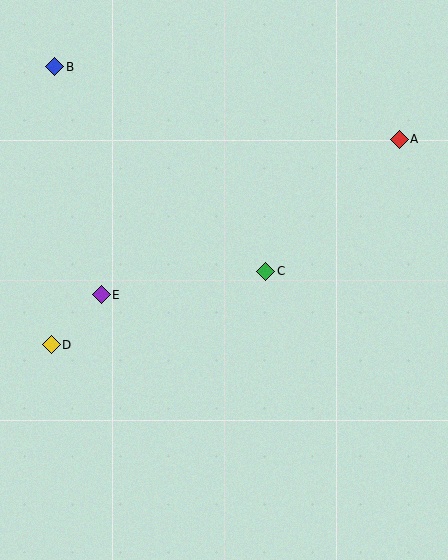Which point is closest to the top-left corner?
Point B is closest to the top-left corner.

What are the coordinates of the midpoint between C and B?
The midpoint between C and B is at (160, 169).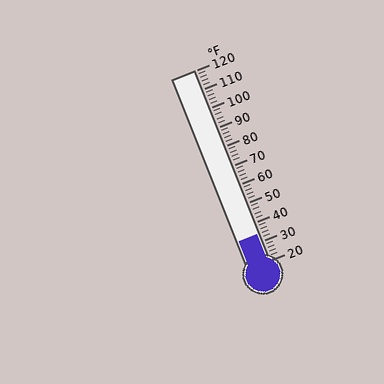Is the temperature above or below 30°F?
The temperature is above 30°F.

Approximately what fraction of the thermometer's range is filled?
The thermometer is filled to approximately 15% of its range.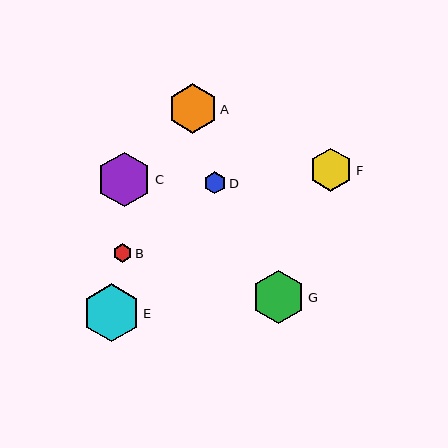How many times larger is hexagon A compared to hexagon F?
Hexagon A is approximately 1.1 times the size of hexagon F.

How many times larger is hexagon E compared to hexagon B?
Hexagon E is approximately 3.0 times the size of hexagon B.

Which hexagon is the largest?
Hexagon E is the largest with a size of approximately 58 pixels.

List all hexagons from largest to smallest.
From largest to smallest: E, C, G, A, F, D, B.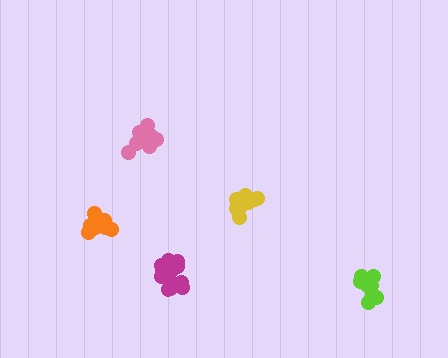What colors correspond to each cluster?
The clusters are colored: yellow, magenta, lime, orange, pink.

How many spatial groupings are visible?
There are 5 spatial groupings.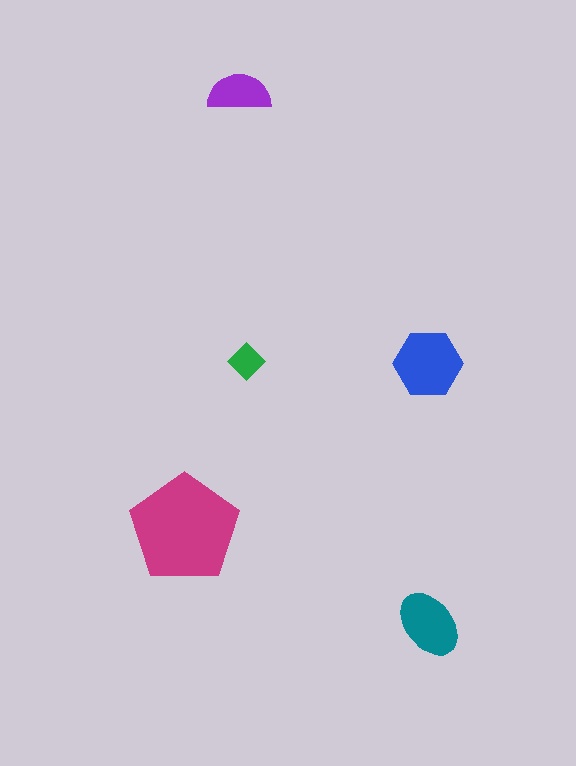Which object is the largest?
The magenta pentagon.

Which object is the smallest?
The green diamond.